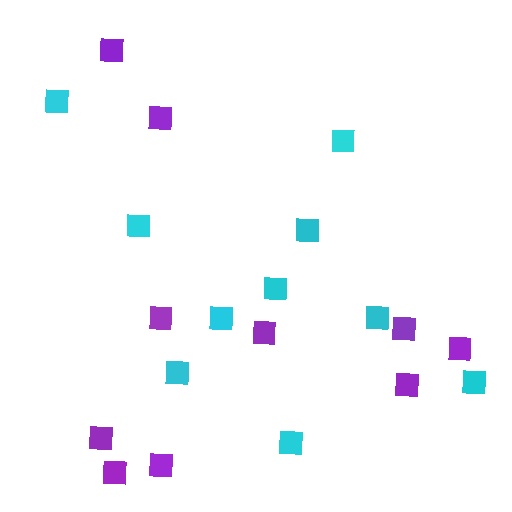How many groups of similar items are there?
There are 2 groups: one group of purple squares (10) and one group of cyan squares (10).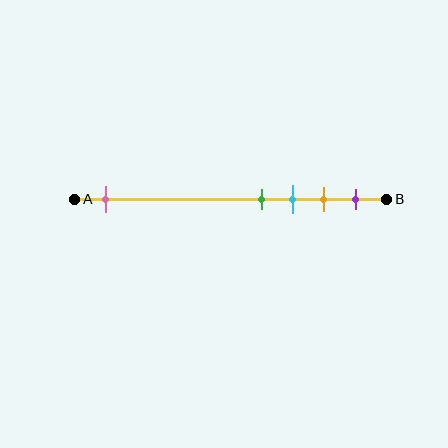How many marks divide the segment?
There are 5 marks dividing the segment.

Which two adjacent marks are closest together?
The green and cyan marks are the closest adjacent pair.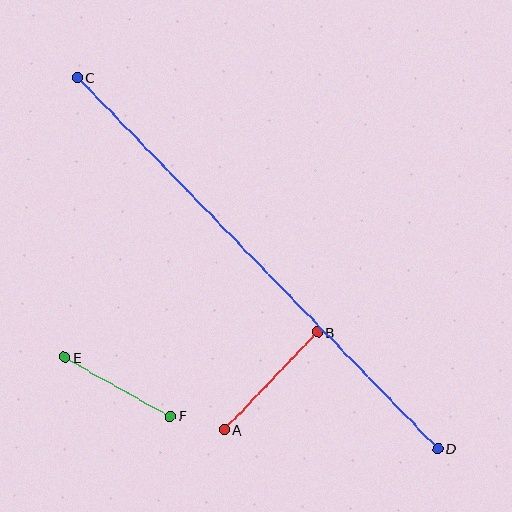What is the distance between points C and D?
The distance is approximately 517 pixels.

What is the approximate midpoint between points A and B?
The midpoint is at approximately (271, 381) pixels.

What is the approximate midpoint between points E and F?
The midpoint is at approximately (117, 387) pixels.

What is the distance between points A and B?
The distance is approximately 134 pixels.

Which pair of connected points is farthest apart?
Points C and D are farthest apart.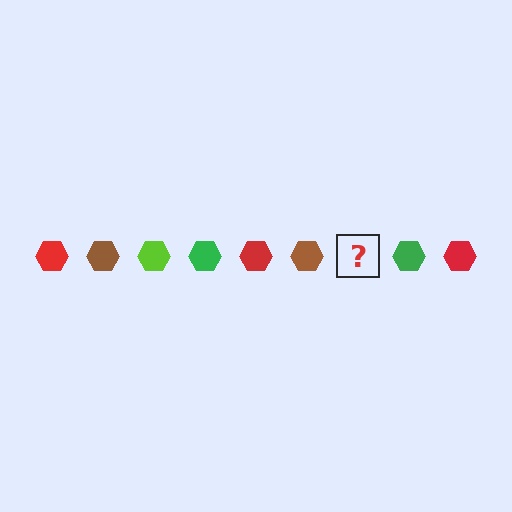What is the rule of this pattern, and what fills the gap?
The rule is that the pattern cycles through red, brown, lime, green hexagons. The gap should be filled with a lime hexagon.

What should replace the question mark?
The question mark should be replaced with a lime hexagon.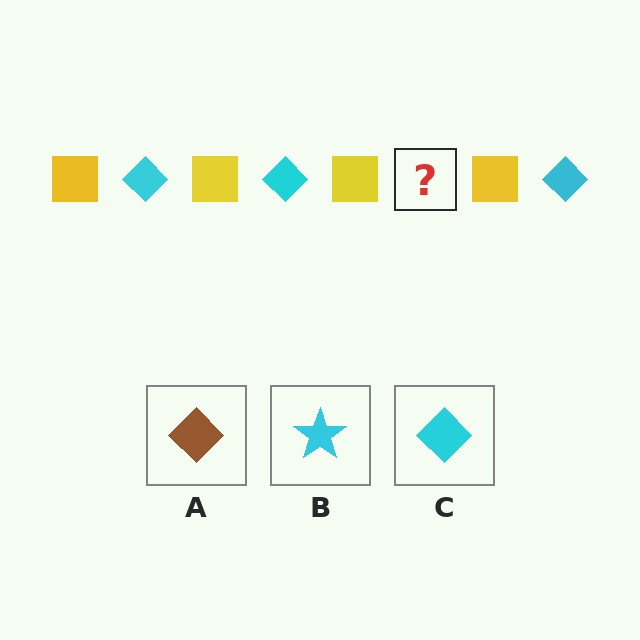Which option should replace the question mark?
Option C.